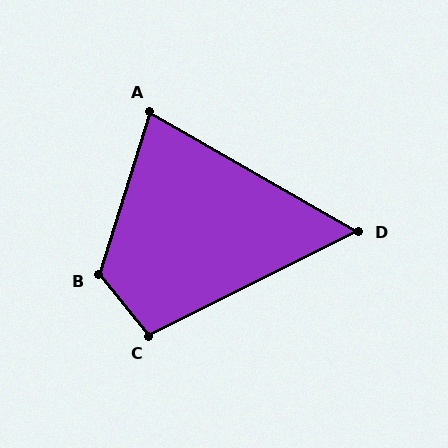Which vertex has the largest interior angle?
B, at approximately 124 degrees.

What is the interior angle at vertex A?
Approximately 77 degrees (acute).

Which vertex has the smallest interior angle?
D, at approximately 56 degrees.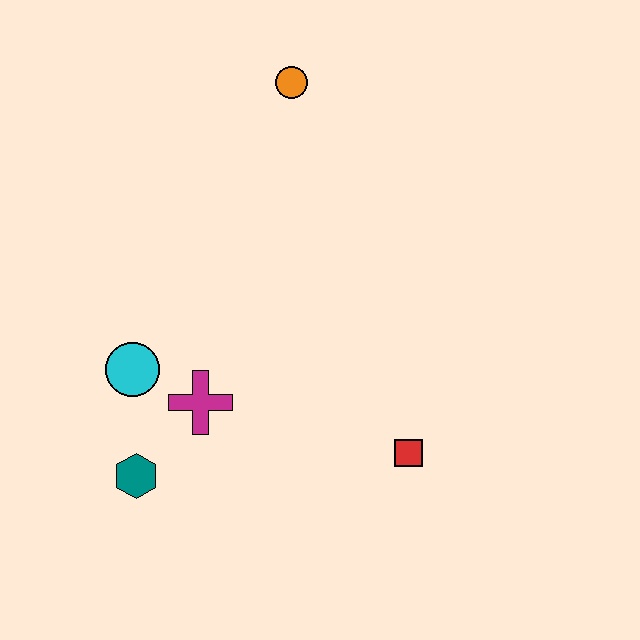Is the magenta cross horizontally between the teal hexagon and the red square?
Yes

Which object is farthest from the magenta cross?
The orange circle is farthest from the magenta cross.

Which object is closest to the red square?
The magenta cross is closest to the red square.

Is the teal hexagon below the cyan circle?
Yes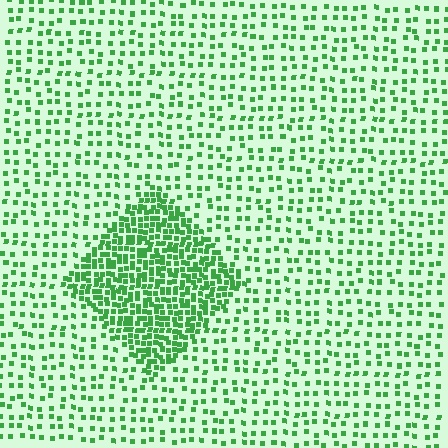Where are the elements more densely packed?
The elements are more densely packed inside the diamond boundary.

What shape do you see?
I see a diamond.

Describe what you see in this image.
The image contains small green elements arranged at two different densities. A diamond-shaped region is visible where the elements are more densely packed than the surrounding area.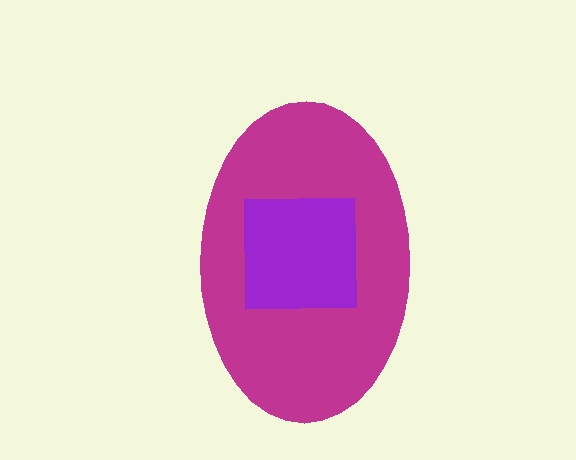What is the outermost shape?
The magenta ellipse.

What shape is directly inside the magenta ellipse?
The purple square.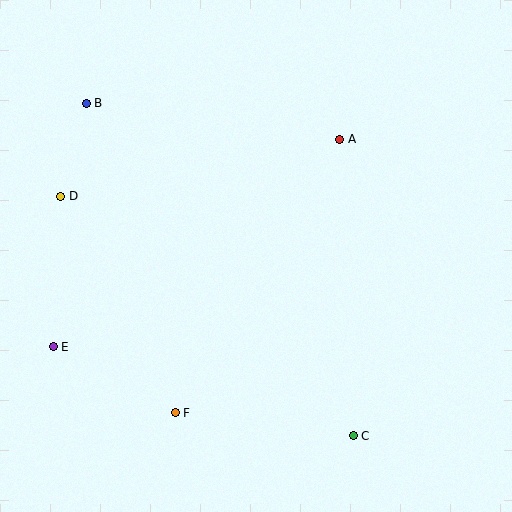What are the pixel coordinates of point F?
Point F is at (175, 413).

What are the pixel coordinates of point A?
Point A is at (340, 139).